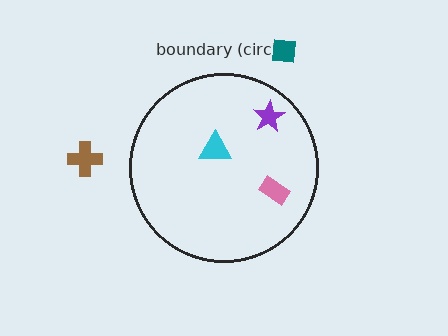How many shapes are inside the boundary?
3 inside, 2 outside.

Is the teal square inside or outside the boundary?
Outside.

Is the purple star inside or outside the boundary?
Inside.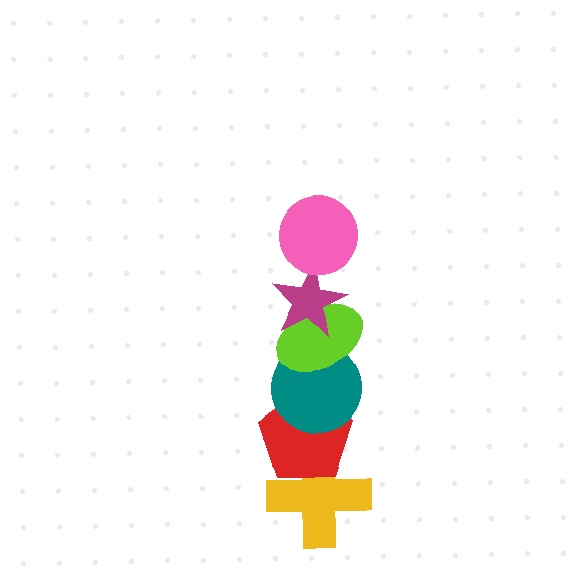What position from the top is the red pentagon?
The red pentagon is 5th from the top.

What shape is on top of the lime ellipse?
The magenta star is on top of the lime ellipse.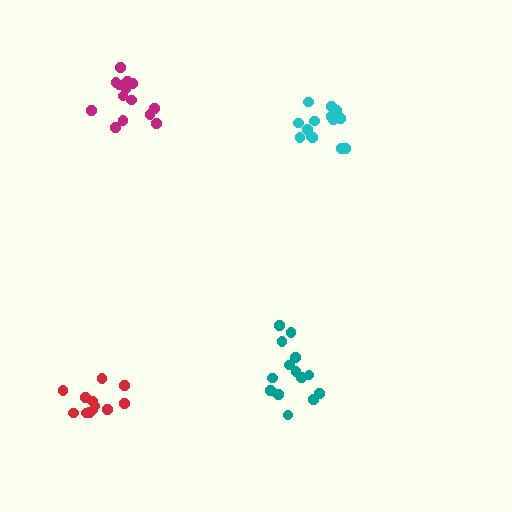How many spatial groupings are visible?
There are 4 spatial groupings.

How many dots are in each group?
Group 1: 12 dots, Group 2: 14 dots, Group 3: 14 dots, Group 4: 14 dots (54 total).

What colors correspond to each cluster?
The clusters are colored: red, cyan, magenta, teal.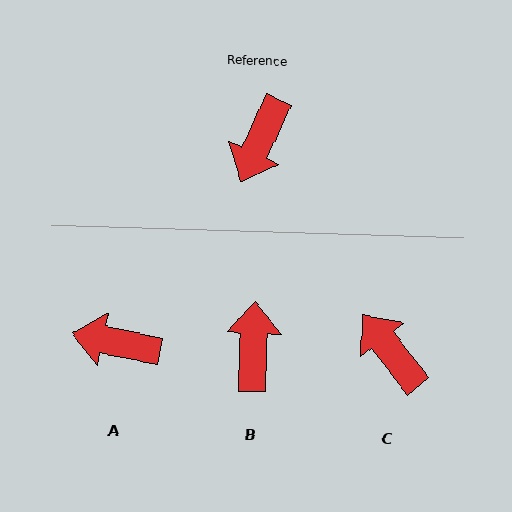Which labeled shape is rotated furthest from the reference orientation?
B, about 157 degrees away.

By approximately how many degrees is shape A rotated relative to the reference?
Approximately 77 degrees clockwise.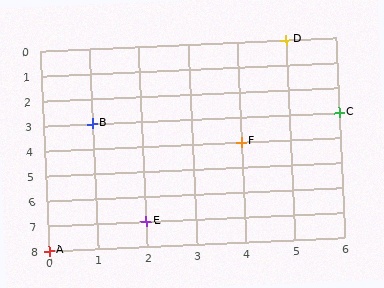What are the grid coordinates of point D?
Point D is at grid coordinates (5, 0).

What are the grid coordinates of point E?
Point E is at grid coordinates (2, 7).